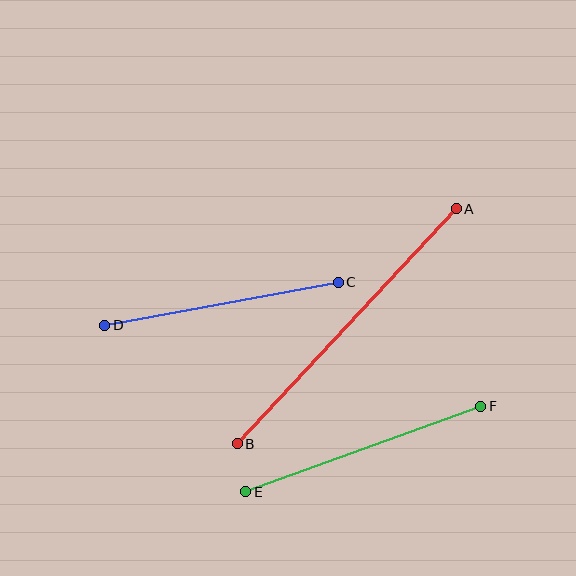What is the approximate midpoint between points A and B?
The midpoint is at approximately (347, 326) pixels.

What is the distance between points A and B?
The distance is approximately 321 pixels.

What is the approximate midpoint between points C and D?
The midpoint is at approximately (221, 304) pixels.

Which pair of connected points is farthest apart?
Points A and B are farthest apart.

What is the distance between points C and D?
The distance is approximately 237 pixels.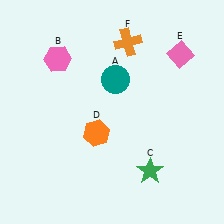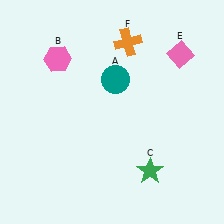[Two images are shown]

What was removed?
The orange hexagon (D) was removed in Image 2.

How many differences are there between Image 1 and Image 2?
There is 1 difference between the two images.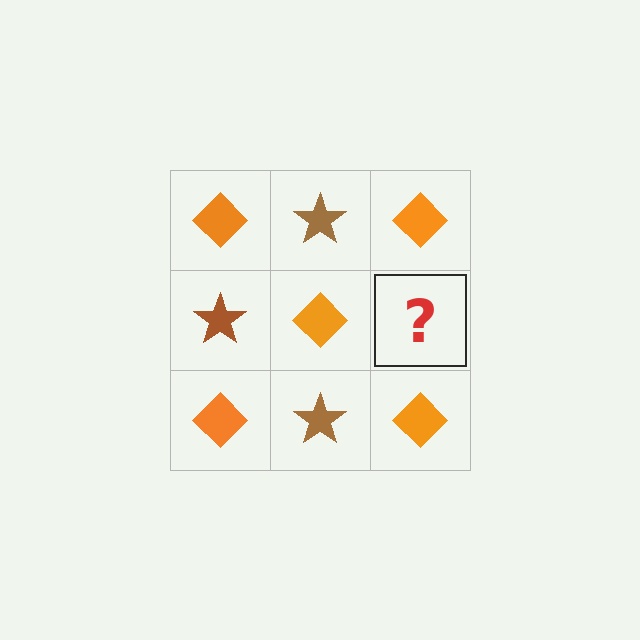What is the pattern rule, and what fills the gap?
The rule is that it alternates orange diamond and brown star in a checkerboard pattern. The gap should be filled with a brown star.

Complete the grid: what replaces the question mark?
The question mark should be replaced with a brown star.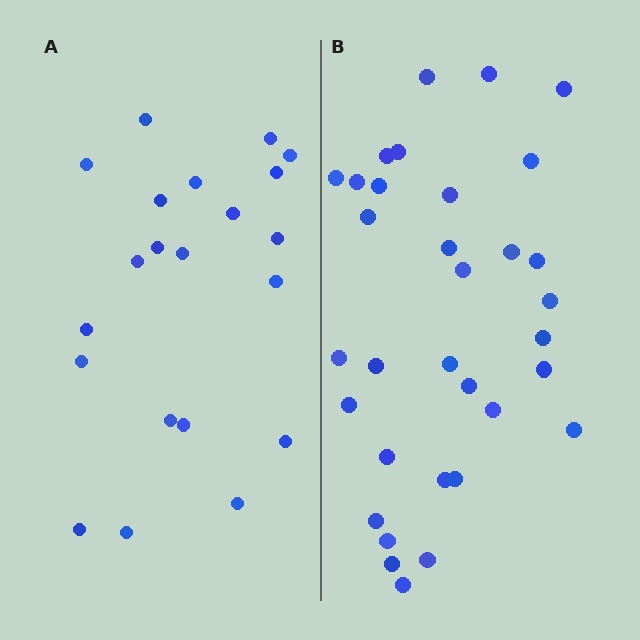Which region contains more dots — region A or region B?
Region B (the right region) has more dots.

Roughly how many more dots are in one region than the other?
Region B has roughly 12 or so more dots than region A.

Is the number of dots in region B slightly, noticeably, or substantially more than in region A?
Region B has substantially more. The ratio is roughly 1.6 to 1.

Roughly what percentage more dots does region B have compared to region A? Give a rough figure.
About 55% more.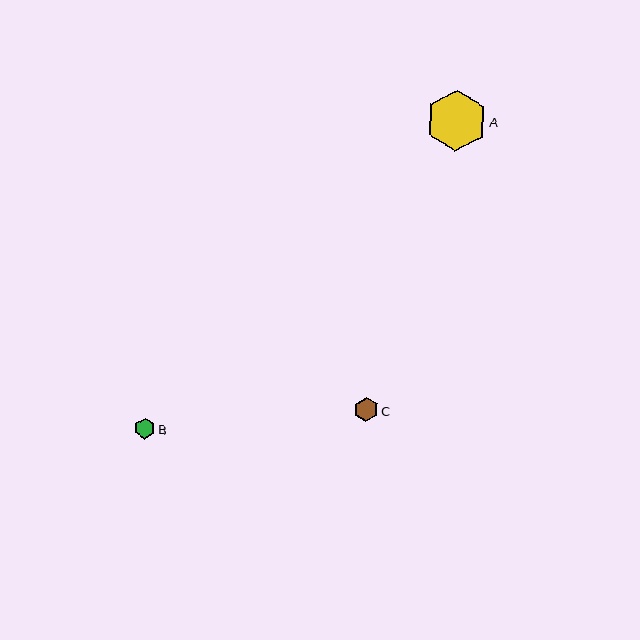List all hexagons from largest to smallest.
From largest to smallest: A, C, B.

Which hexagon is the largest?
Hexagon A is the largest with a size of approximately 61 pixels.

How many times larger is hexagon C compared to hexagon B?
Hexagon C is approximately 1.2 times the size of hexagon B.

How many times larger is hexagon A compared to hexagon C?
Hexagon A is approximately 2.5 times the size of hexagon C.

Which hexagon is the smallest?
Hexagon B is the smallest with a size of approximately 21 pixels.